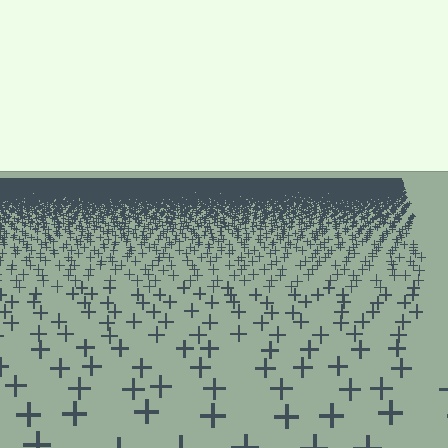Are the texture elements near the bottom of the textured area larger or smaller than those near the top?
Larger. Near the bottom, elements are closer to the viewer and appear at a bigger on-screen size.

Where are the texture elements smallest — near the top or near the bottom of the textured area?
Near the top.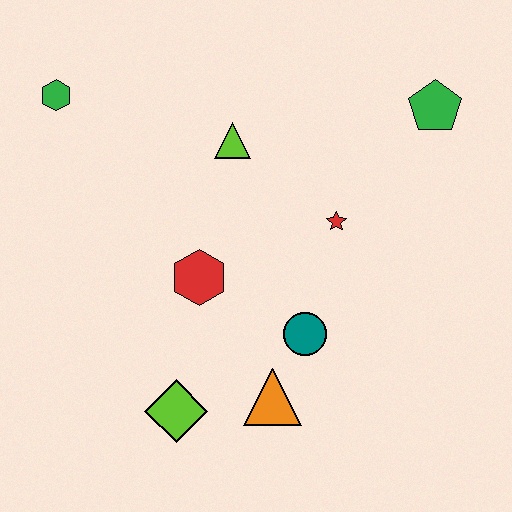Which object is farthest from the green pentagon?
The lime diamond is farthest from the green pentagon.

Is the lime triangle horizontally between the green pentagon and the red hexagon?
Yes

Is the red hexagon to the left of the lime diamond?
No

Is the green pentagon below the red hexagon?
No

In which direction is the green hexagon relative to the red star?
The green hexagon is to the left of the red star.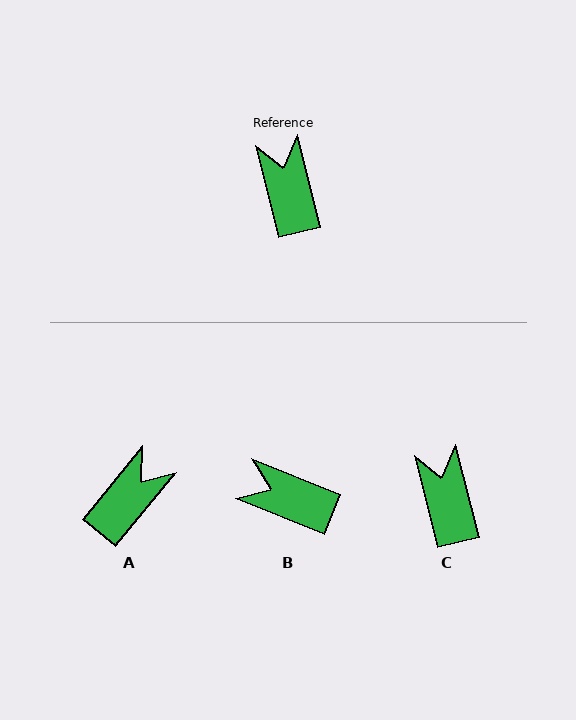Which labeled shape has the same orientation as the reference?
C.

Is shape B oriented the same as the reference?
No, it is off by about 54 degrees.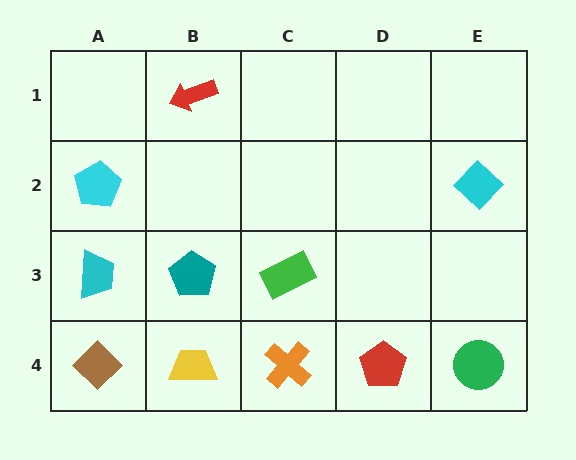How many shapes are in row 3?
3 shapes.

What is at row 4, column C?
An orange cross.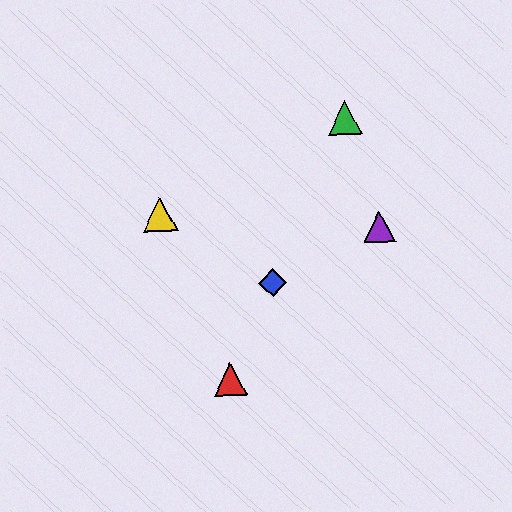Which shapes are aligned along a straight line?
The red triangle, the blue diamond, the green triangle are aligned along a straight line.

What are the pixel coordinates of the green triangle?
The green triangle is at (345, 118).